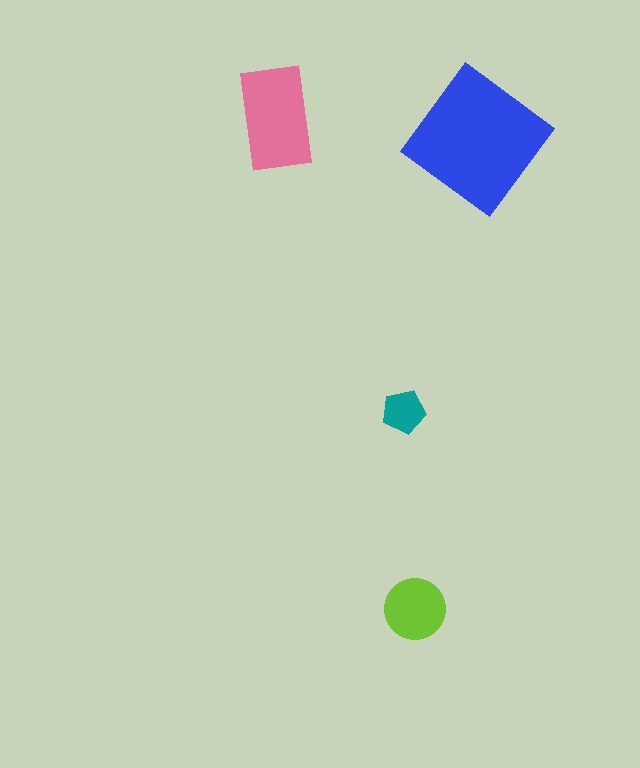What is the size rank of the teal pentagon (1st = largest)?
4th.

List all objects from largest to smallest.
The blue diamond, the pink rectangle, the lime circle, the teal pentagon.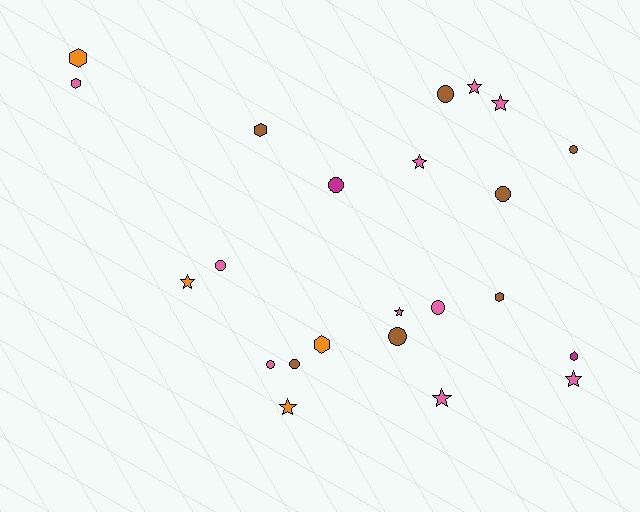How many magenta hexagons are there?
There is 1 magenta hexagon.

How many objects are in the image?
There are 23 objects.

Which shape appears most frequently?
Circle, with 9 objects.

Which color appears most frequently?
Pink, with 10 objects.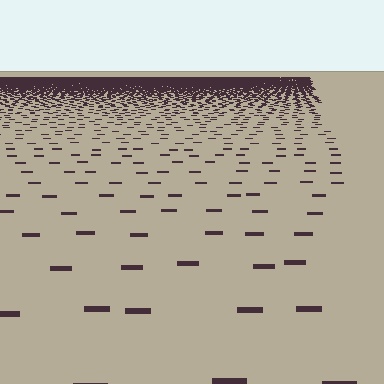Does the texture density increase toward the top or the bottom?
Density increases toward the top.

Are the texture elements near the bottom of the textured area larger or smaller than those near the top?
Larger. Near the bottom, elements are closer to the viewer and appear at a bigger on-screen size.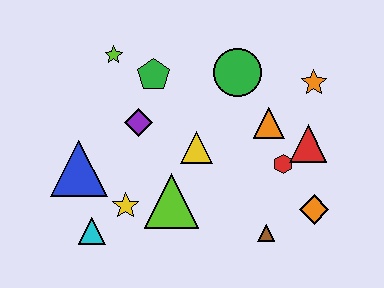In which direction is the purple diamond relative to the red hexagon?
The purple diamond is to the left of the red hexagon.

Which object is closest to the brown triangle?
The orange diamond is closest to the brown triangle.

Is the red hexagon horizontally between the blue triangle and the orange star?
Yes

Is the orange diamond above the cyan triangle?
Yes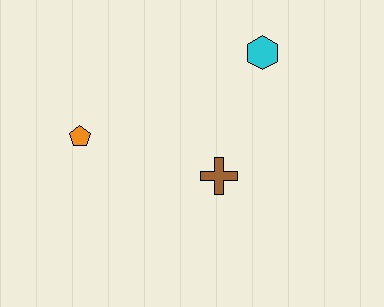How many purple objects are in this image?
There are no purple objects.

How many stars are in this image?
There are no stars.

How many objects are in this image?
There are 3 objects.